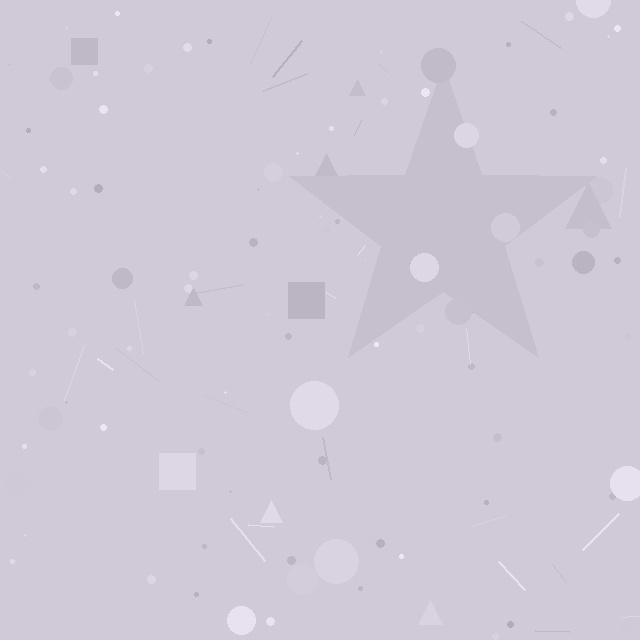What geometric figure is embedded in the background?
A star is embedded in the background.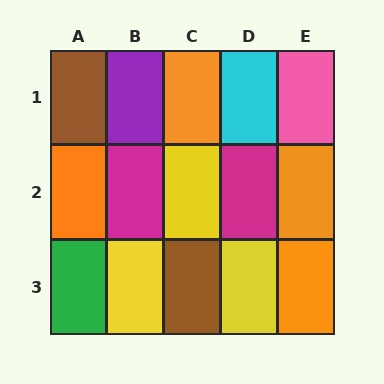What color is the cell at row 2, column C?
Yellow.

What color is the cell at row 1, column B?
Purple.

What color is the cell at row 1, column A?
Brown.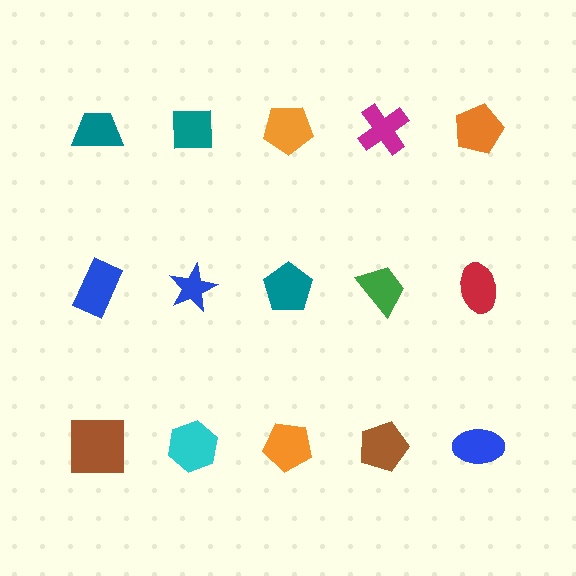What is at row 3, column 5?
A blue ellipse.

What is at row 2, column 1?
A blue rectangle.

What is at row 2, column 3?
A teal pentagon.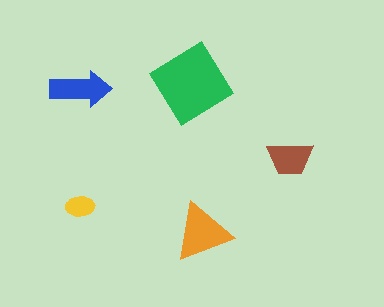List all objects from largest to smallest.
The green diamond, the orange triangle, the blue arrow, the brown trapezoid, the yellow ellipse.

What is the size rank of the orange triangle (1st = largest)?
2nd.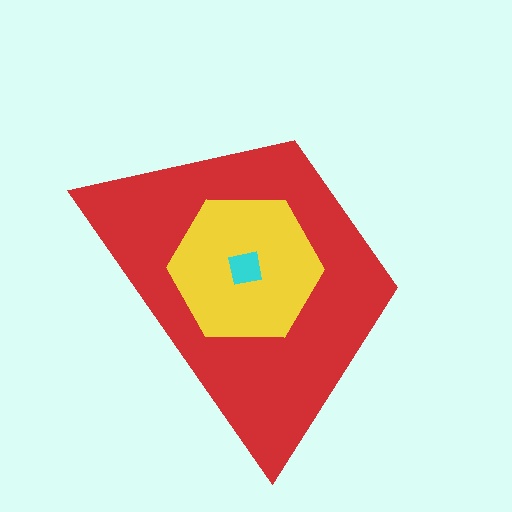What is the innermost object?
The cyan square.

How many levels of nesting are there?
3.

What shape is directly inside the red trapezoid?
The yellow hexagon.